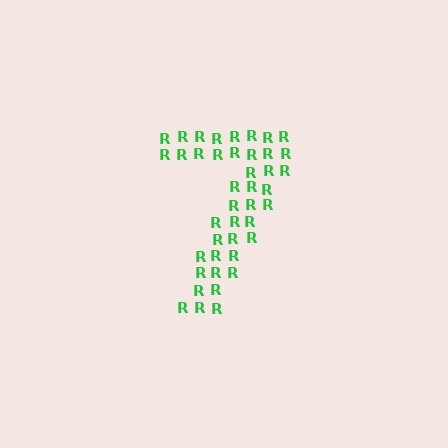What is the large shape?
The large shape is the digit 7.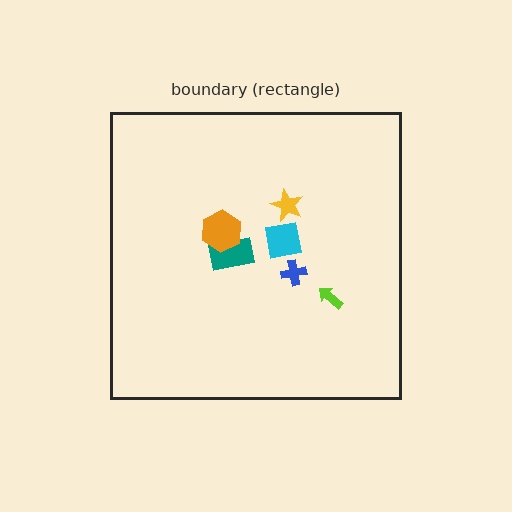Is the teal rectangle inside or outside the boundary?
Inside.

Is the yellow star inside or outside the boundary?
Inside.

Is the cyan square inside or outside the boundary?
Inside.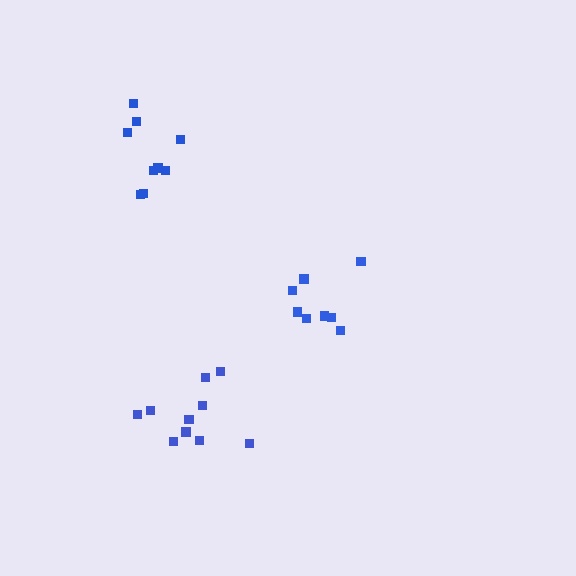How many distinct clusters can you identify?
There are 3 distinct clusters.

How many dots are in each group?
Group 1: 10 dots, Group 2: 9 dots, Group 3: 8 dots (27 total).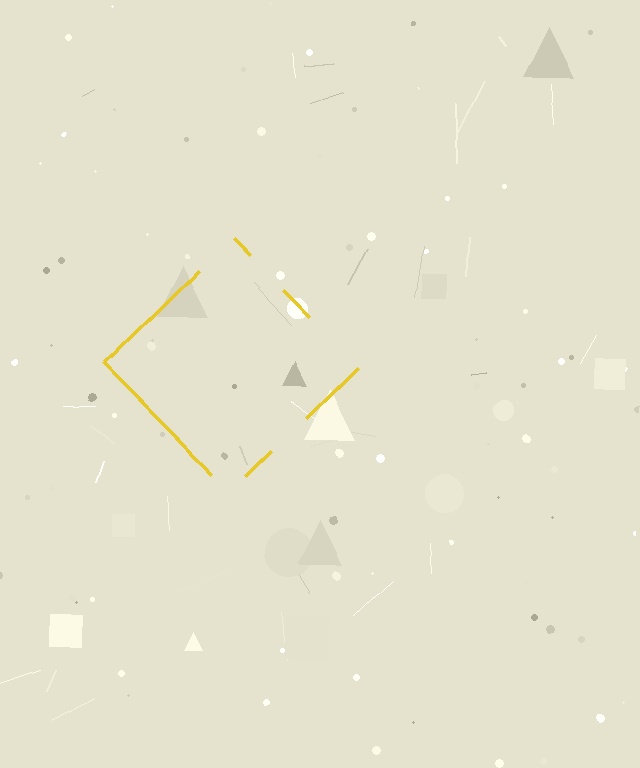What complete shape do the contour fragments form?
The contour fragments form a diamond.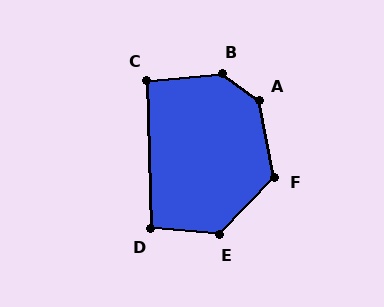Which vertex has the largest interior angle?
B, at approximately 138 degrees.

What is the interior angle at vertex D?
Approximately 97 degrees (obtuse).